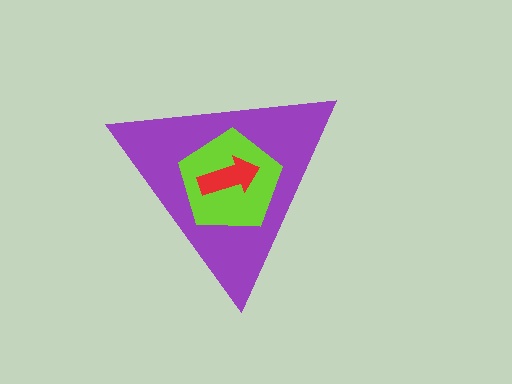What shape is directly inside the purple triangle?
The lime pentagon.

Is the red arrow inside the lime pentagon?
Yes.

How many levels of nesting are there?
3.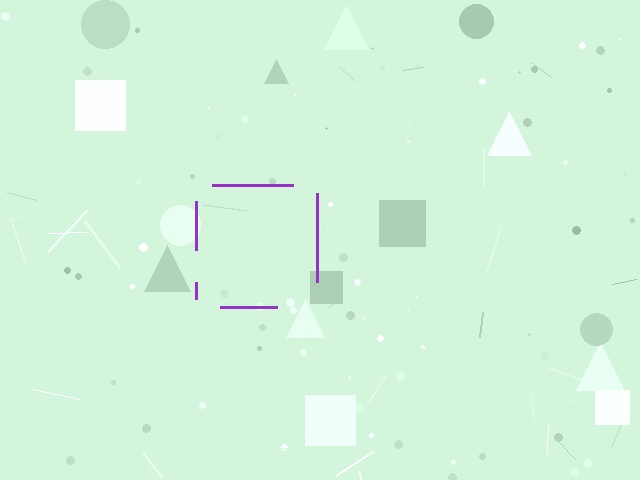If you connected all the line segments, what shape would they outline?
They would outline a square.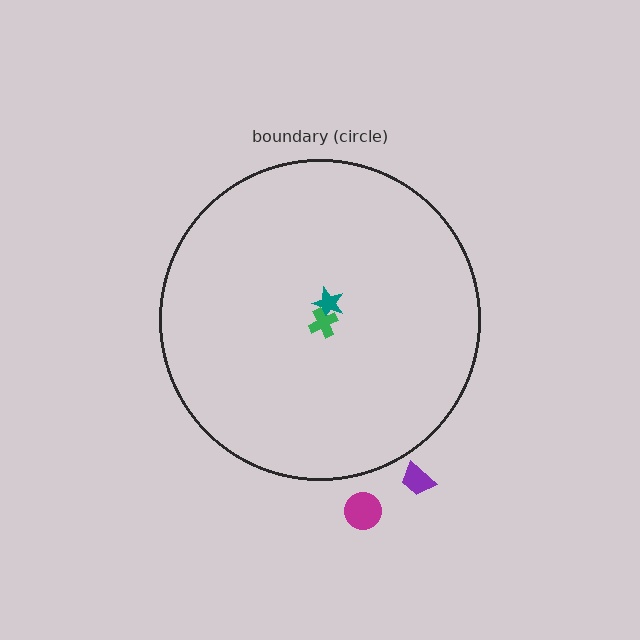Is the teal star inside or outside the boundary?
Inside.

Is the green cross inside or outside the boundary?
Inside.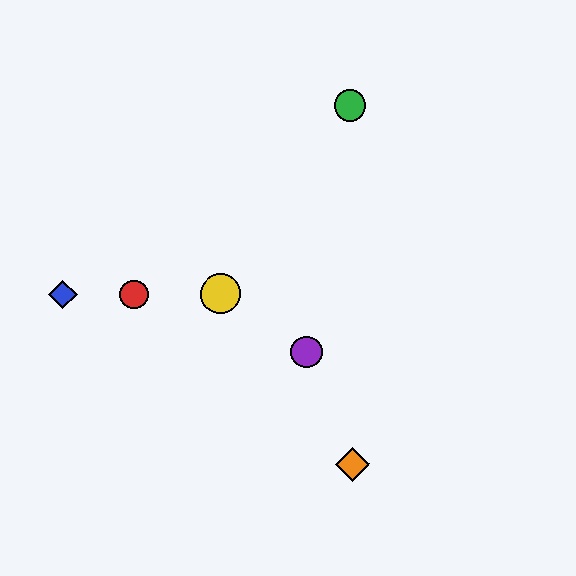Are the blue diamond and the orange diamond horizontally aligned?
No, the blue diamond is at y≈295 and the orange diamond is at y≈464.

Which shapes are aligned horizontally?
The red circle, the blue diamond, the yellow circle are aligned horizontally.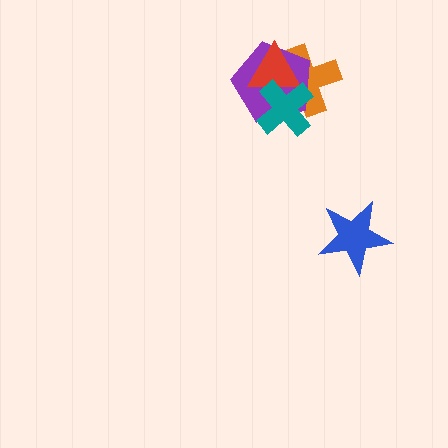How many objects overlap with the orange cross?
3 objects overlap with the orange cross.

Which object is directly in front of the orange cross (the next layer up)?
The purple pentagon is directly in front of the orange cross.